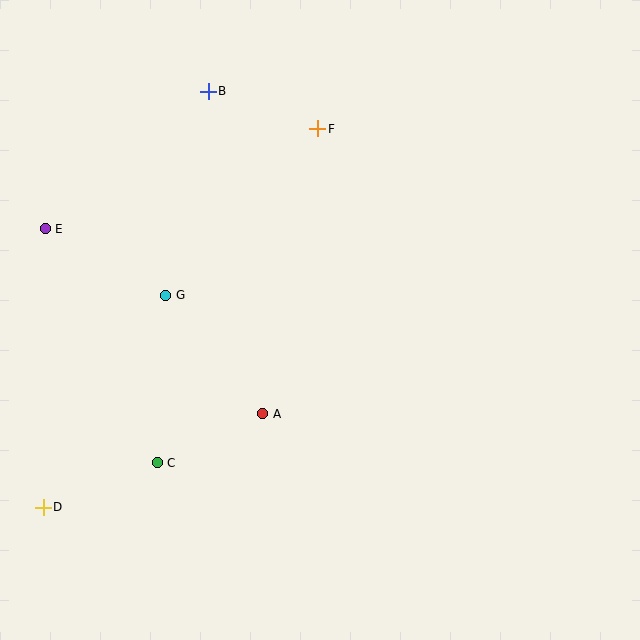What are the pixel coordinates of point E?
Point E is at (45, 229).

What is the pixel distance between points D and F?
The distance between D and F is 468 pixels.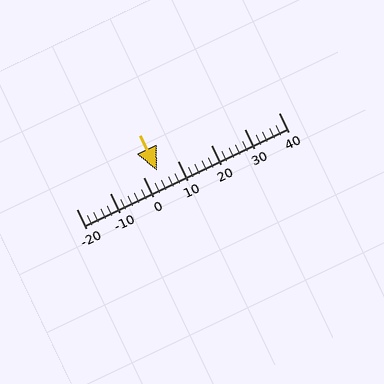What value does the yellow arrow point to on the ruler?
The yellow arrow points to approximately 4.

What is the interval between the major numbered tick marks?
The major tick marks are spaced 10 units apart.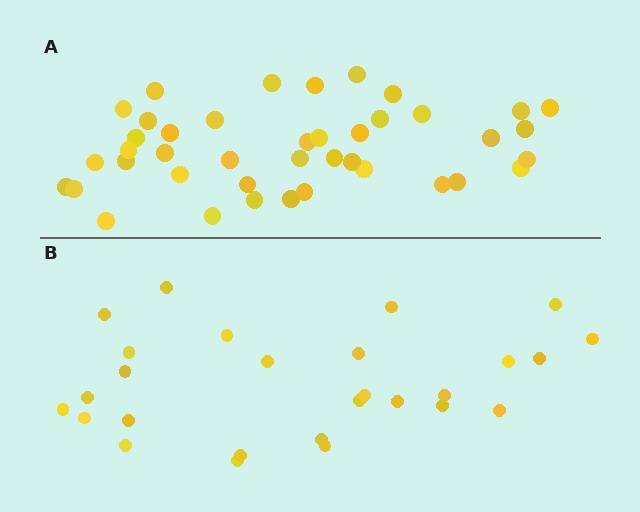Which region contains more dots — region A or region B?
Region A (the top region) has more dots.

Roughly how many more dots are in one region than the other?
Region A has approximately 15 more dots than region B.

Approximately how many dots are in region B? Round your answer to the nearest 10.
About 30 dots. (The exact count is 27, which rounds to 30.)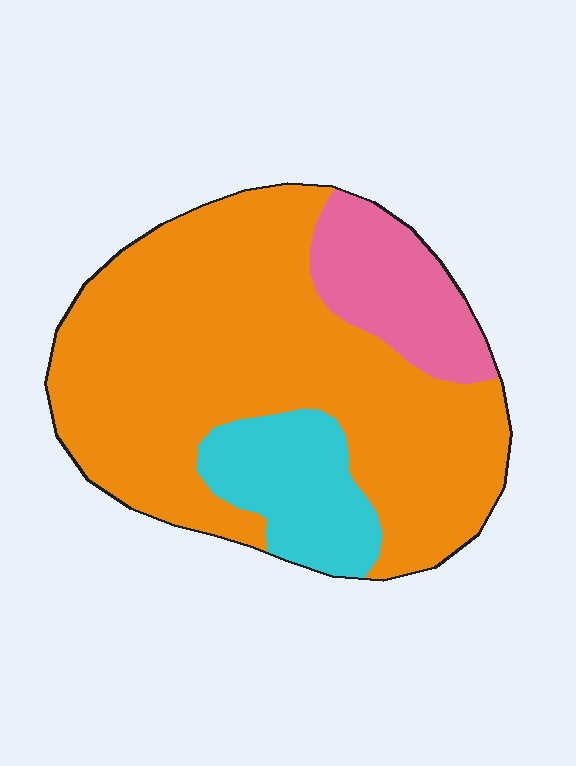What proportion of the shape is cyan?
Cyan takes up about one sixth (1/6) of the shape.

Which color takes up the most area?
Orange, at roughly 70%.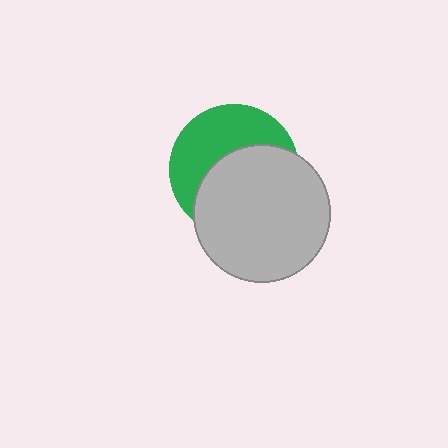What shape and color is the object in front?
The object in front is a light gray circle.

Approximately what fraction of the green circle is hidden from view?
Roughly 55% of the green circle is hidden behind the light gray circle.